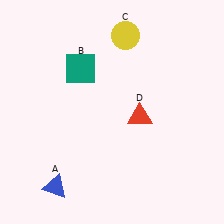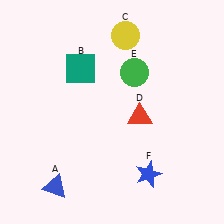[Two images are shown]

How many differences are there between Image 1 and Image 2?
There are 2 differences between the two images.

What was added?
A green circle (E), a blue star (F) were added in Image 2.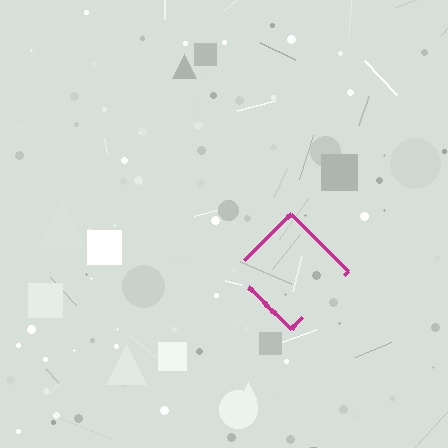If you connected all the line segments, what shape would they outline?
They would outline a diamond.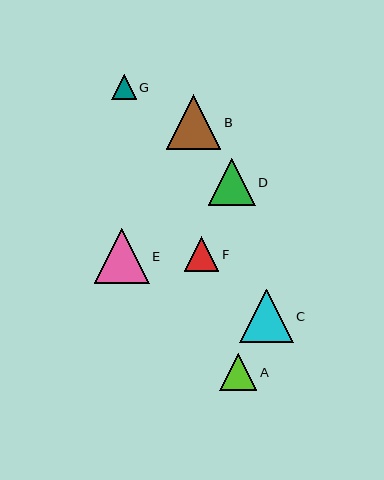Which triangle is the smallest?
Triangle G is the smallest with a size of approximately 25 pixels.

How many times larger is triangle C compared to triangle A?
Triangle C is approximately 1.4 times the size of triangle A.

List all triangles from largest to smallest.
From largest to smallest: E, B, C, D, A, F, G.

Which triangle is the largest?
Triangle E is the largest with a size of approximately 55 pixels.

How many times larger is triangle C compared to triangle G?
Triangle C is approximately 2.2 times the size of triangle G.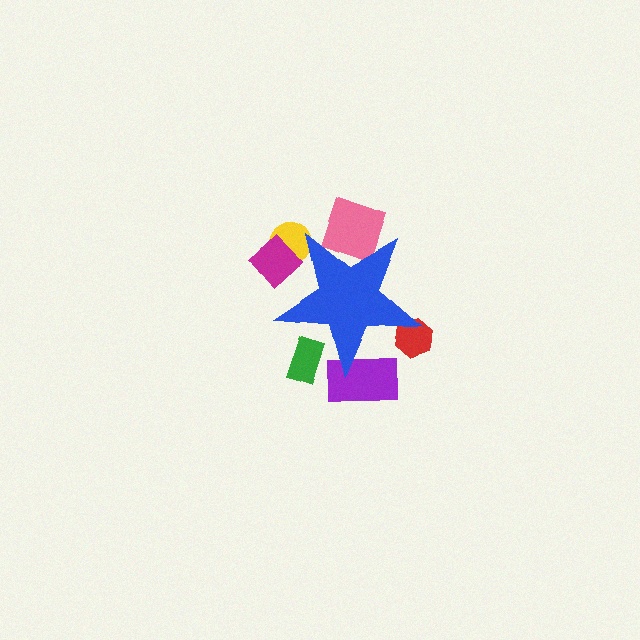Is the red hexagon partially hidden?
Yes, the red hexagon is partially hidden behind the blue star.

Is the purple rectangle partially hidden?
Yes, the purple rectangle is partially hidden behind the blue star.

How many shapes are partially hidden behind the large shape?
6 shapes are partially hidden.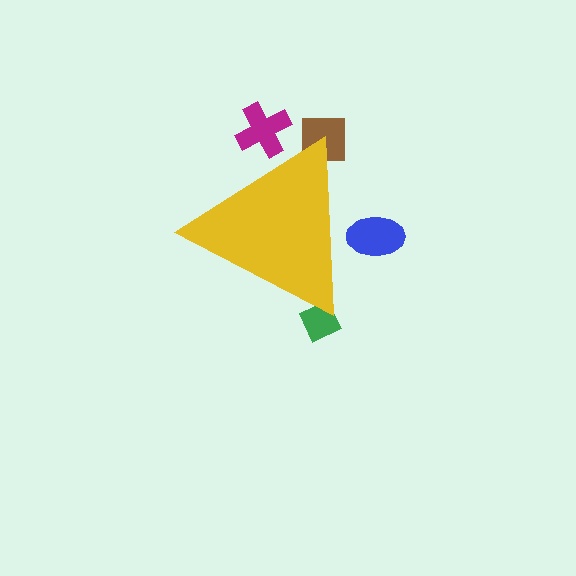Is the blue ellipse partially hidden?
Yes, the blue ellipse is partially hidden behind the yellow triangle.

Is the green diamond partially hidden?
Yes, the green diamond is partially hidden behind the yellow triangle.